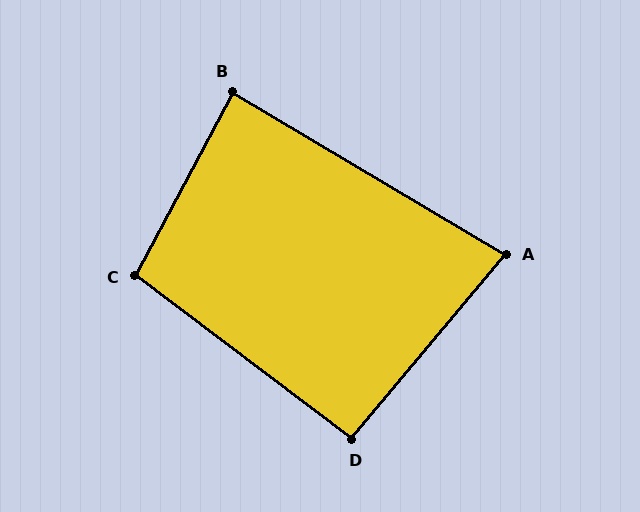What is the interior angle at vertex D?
Approximately 93 degrees (approximately right).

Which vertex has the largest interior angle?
C, at approximately 99 degrees.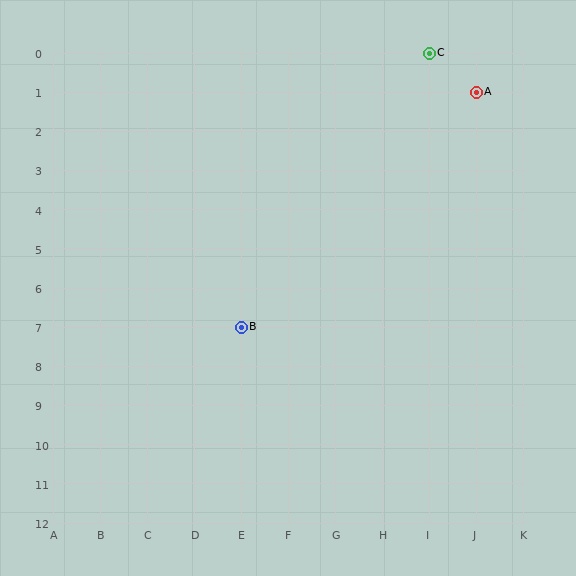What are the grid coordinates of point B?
Point B is at grid coordinates (E, 7).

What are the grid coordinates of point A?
Point A is at grid coordinates (J, 1).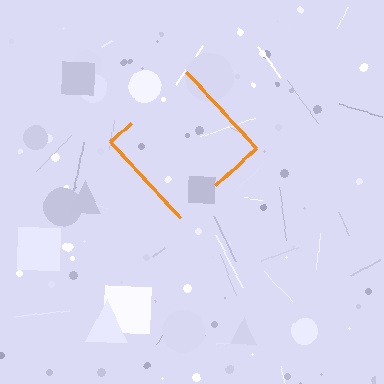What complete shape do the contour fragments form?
The contour fragments form a diamond.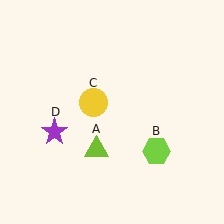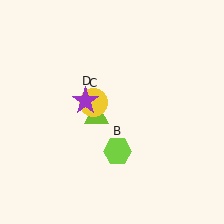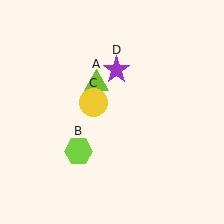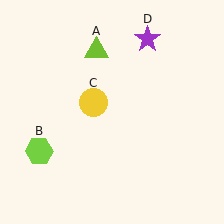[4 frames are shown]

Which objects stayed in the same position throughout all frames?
Yellow circle (object C) remained stationary.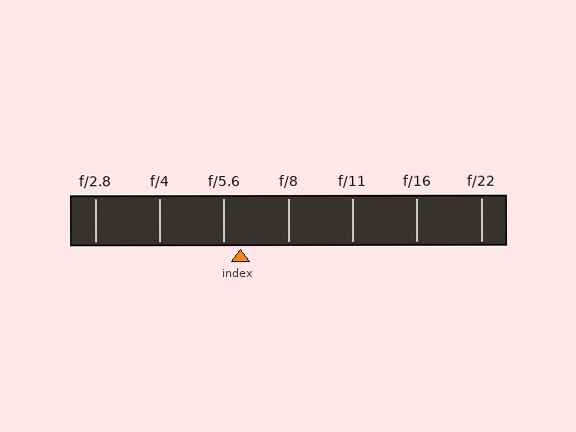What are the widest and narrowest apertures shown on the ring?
The widest aperture shown is f/2.8 and the narrowest is f/22.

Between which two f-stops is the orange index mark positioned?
The index mark is between f/5.6 and f/8.